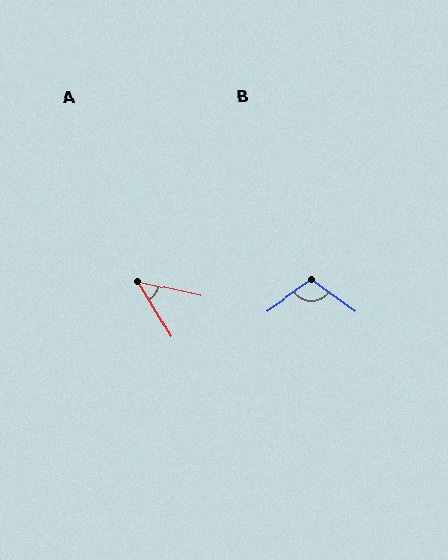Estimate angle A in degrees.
Approximately 46 degrees.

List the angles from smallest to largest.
A (46°), B (109°).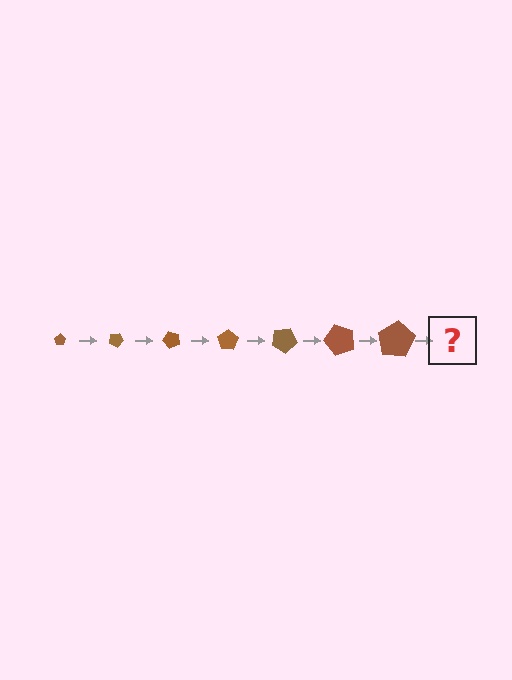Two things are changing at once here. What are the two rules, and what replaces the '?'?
The two rules are that the pentagon grows larger each step and it rotates 25 degrees each step. The '?' should be a pentagon, larger than the previous one and rotated 175 degrees from the start.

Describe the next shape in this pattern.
It should be a pentagon, larger than the previous one and rotated 175 degrees from the start.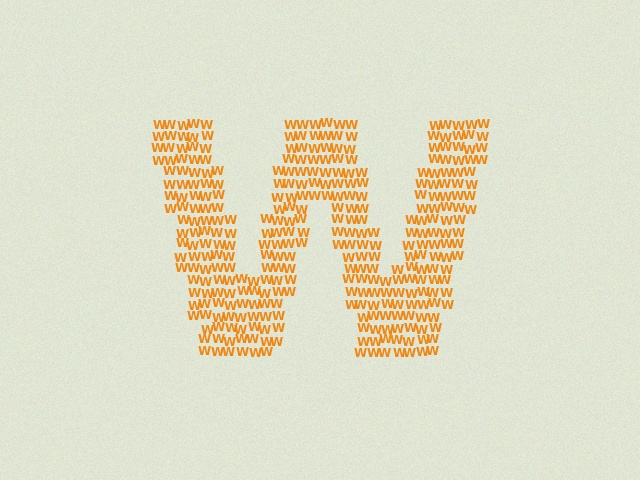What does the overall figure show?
The overall figure shows the letter W.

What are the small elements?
The small elements are letter W's.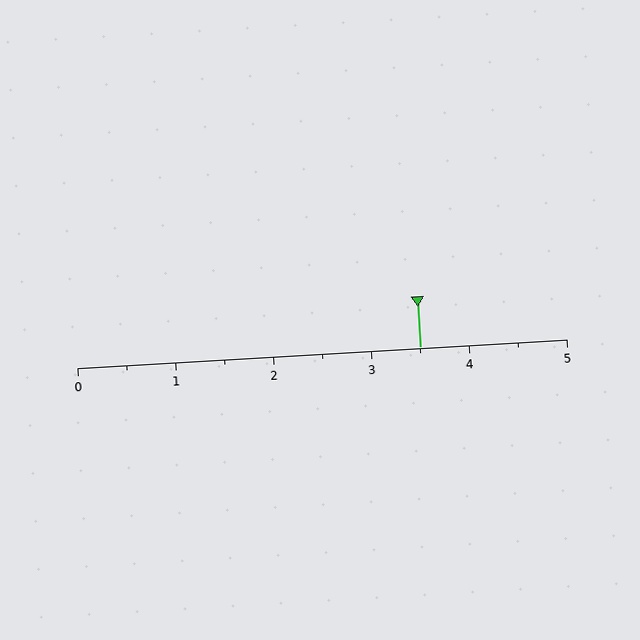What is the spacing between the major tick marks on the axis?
The major ticks are spaced 1 apart.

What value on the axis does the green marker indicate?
The marker indicates approximately 3.5.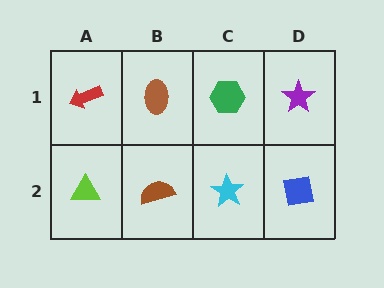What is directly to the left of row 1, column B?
A red arrow.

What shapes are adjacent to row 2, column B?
A brown ellipse (row 1, column B), a lime triangle (row 2, column A), a cyan star (row 2, column C).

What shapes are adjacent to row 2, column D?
A purple star (row 1, column D), a cyan star (row 2, column C).